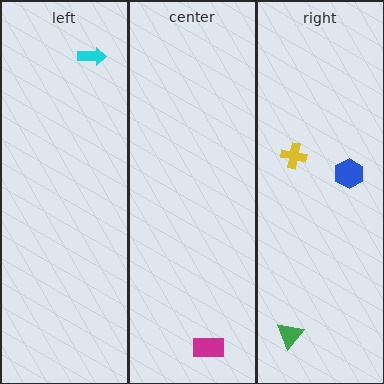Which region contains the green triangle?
The right region.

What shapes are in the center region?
The magenta rectangle.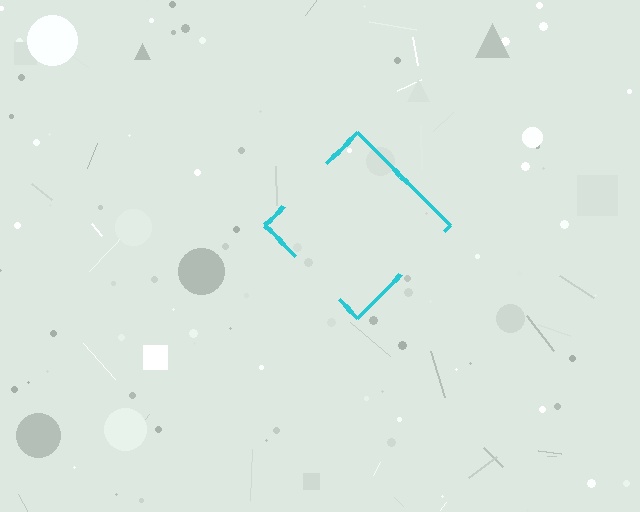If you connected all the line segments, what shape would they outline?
They would outline a diamond.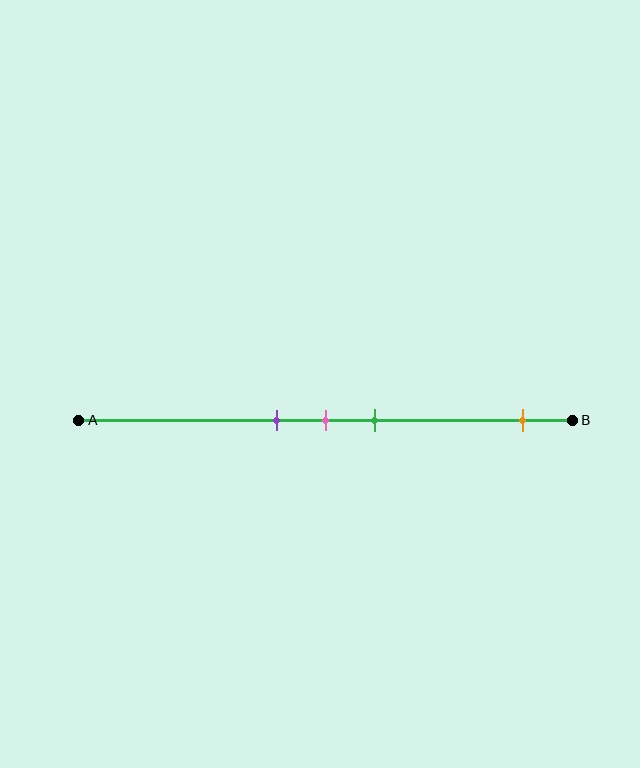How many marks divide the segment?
There are 4 marks dividing the segment.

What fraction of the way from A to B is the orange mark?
The orange mark is approximately 90% (0.9) of the way from A to B.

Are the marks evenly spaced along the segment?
No, the marks are not evenly spaced.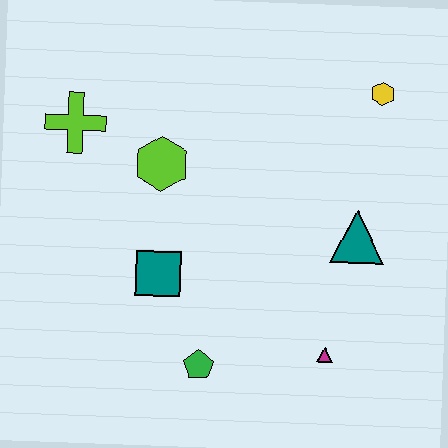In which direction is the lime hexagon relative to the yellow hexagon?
The lime hexagon is to the left of the yellow hexagon.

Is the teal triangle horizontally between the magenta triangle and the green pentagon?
No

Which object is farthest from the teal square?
The yellow hexagon is farthest from the teal square.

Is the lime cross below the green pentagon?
No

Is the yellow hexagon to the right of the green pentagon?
Yes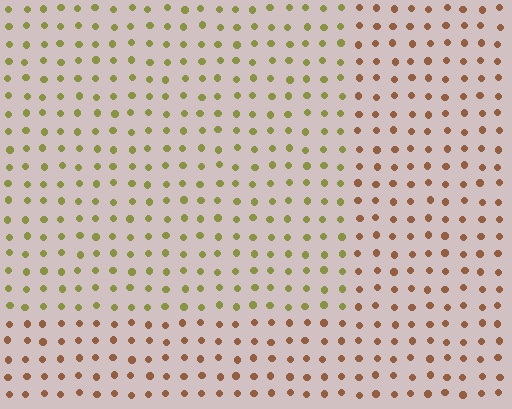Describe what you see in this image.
The image is filled with small brown elements in a uniform arrangement. A rectangle-shaped region is visible where the elements are tinted to a slightly different hue, forming a subtle color boundary.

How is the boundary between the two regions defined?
The boundary is defined purely by a slight shift in hue (about 49 degrees). Spacing, size, and orientation are identical on both sides.